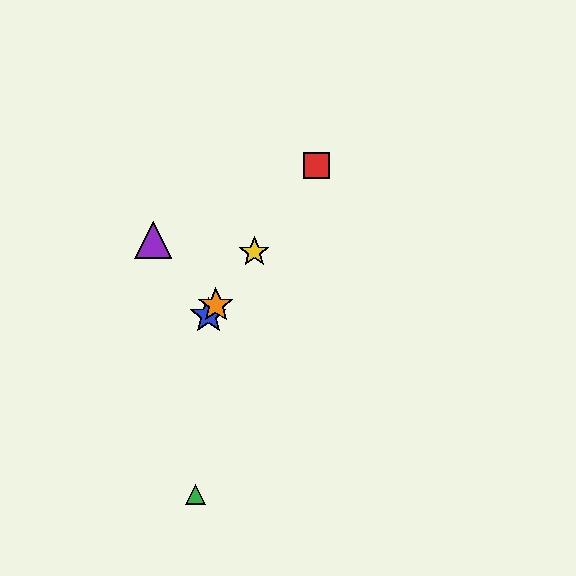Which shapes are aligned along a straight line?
The red square, the blue star, the yellow star, the orange star are aligned along a straight line.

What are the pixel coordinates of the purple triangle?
The purple triangle is at (153, 240).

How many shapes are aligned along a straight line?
4 shapes (the red square, the blue star, the yellow star, the orange star) are aligned along a straight line.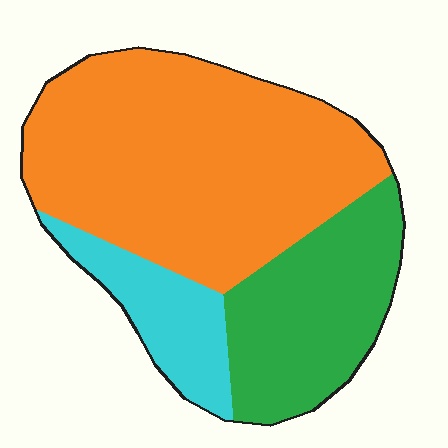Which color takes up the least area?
Cyan, at roughly 15%.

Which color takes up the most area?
Orange, at roughly 60%.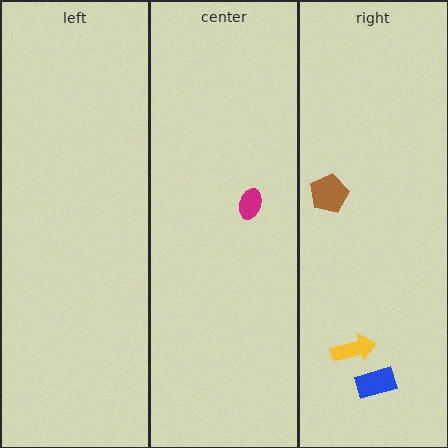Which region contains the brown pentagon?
The right region.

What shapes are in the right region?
The yellow arrow, the brown pentagon, the blue rectangle.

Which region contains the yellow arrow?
The right region.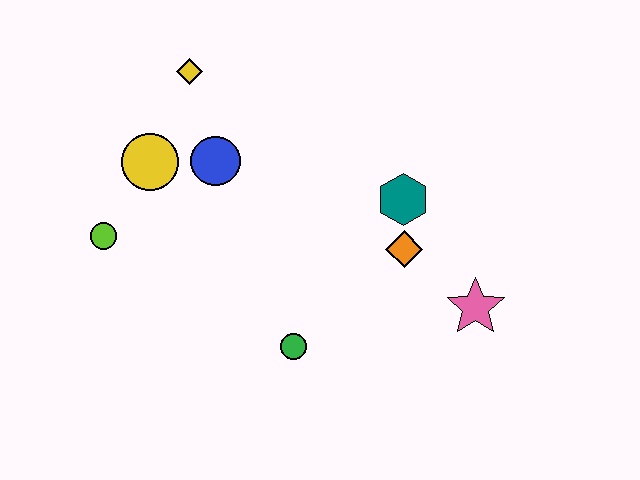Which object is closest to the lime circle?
The yellow circle is closest to the lime circle.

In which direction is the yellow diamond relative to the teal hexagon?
The yellow diamond is to the left of the teal hexagon.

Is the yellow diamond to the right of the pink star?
No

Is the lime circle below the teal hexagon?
Yes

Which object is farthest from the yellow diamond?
The pink star is farthest from the yellow diamond.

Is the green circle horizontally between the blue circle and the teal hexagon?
Yes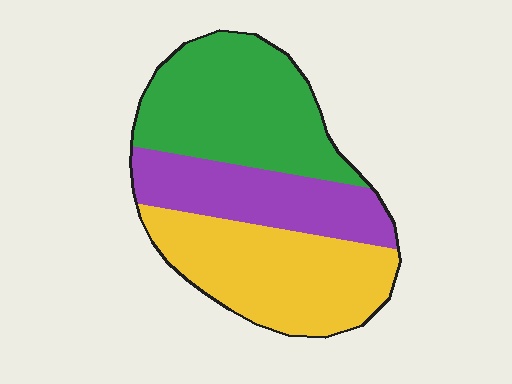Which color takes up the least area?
Purple, at roughly 25%.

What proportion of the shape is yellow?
Yellow covers about 35% of the shape.